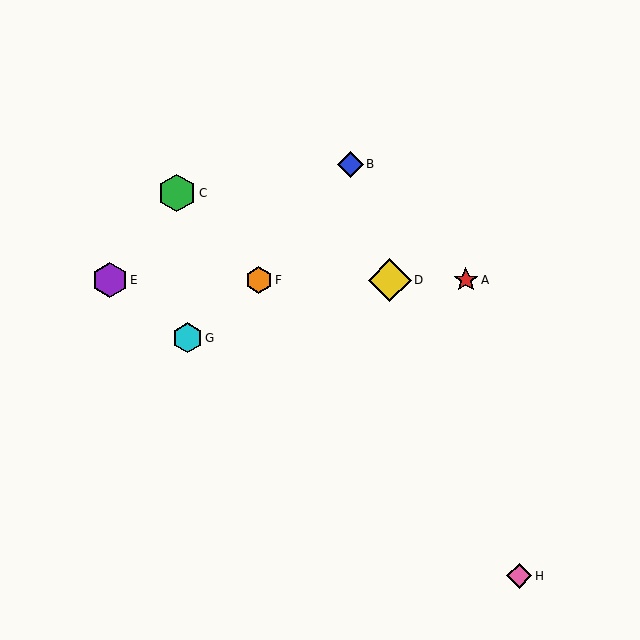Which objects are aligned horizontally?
Objects A, D, E, F are aligned horizontally.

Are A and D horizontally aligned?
Yes, both are at y≈280.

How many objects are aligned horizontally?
4 objects (A, D, E, F) are aligned horizontally.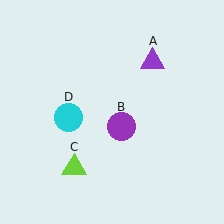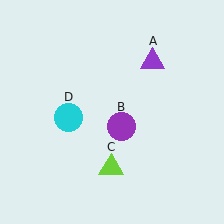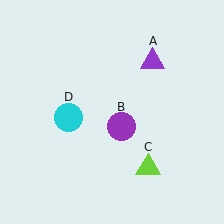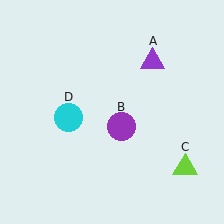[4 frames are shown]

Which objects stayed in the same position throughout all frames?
Purple triangle (object A) and purple circle (object B) and cyan circle (object D) remained stationary.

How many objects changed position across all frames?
1 object changed position: lime triangle (object C).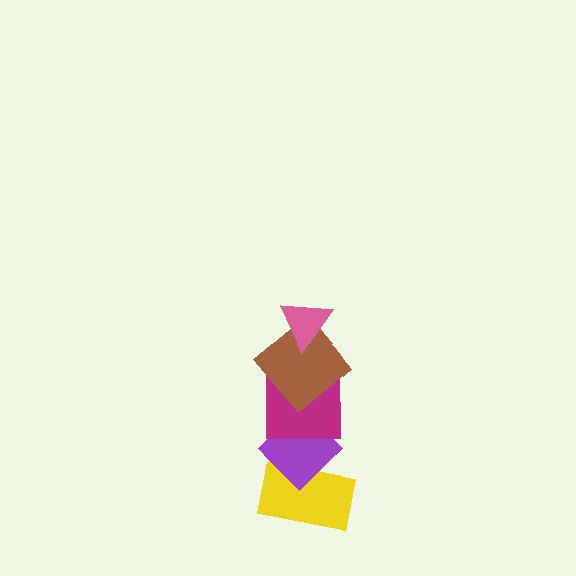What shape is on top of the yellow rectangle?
The purple diamond is on top of the yellow rectangle.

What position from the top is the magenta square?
The magenta square is 3rd from the top.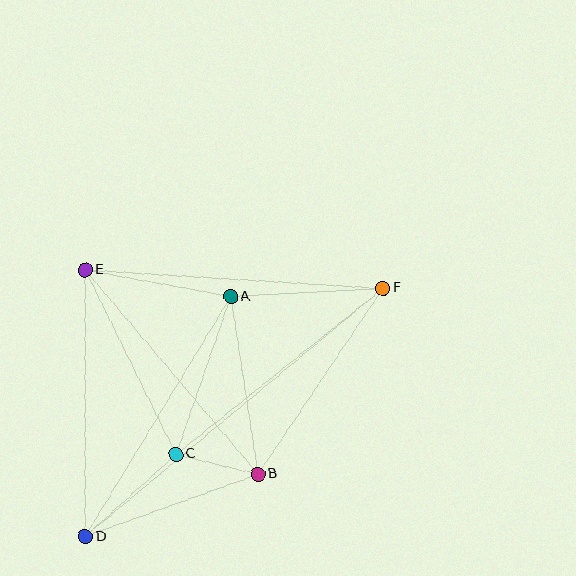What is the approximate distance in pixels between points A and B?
The distance between A and B is approximately 180 pixels.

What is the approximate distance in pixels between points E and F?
The distance between E and F is approximately 298 pixels.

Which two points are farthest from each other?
Points D and F are farthest from each other.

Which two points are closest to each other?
Points B and C are closest to each other.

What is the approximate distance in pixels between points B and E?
The distance between B and E is approximately 267 pixels.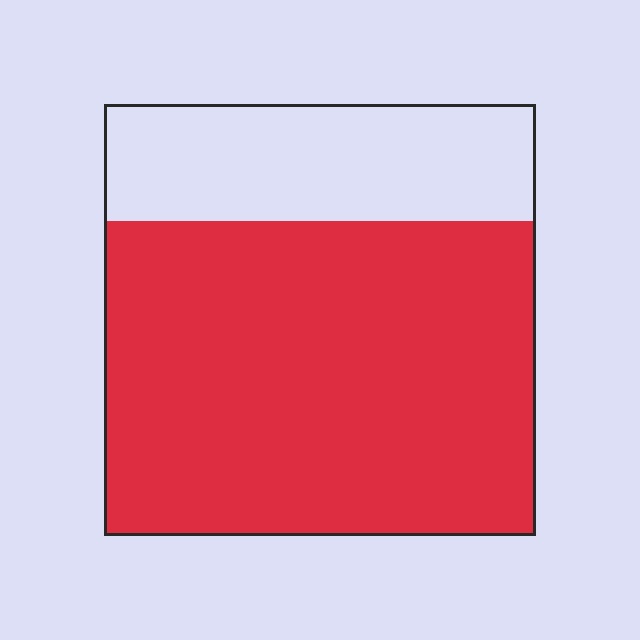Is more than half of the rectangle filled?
Yes.